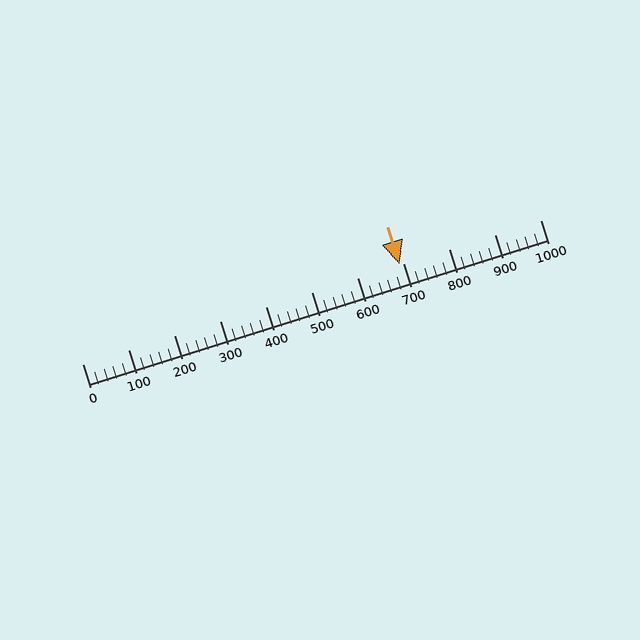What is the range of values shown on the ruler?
The ruler shows values from 0 to 1000.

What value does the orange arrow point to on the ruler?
The orange arrow points to approximately 694.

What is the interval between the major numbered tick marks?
The major tick marks are spaced 100 units apart.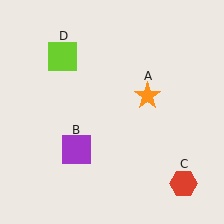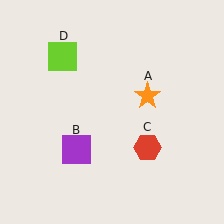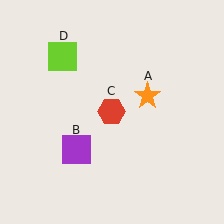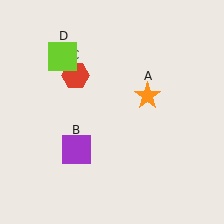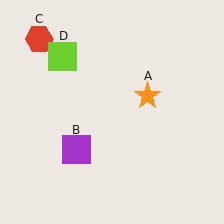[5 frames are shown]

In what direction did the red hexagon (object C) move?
The red hexagon (object C) moved up and to the left.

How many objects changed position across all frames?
1 object changed position: red hexagon (object C).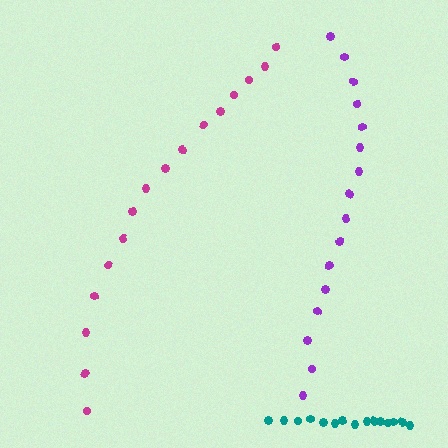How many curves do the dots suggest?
There are 3 distinct paths.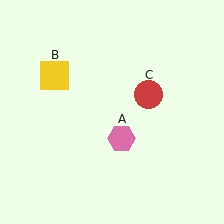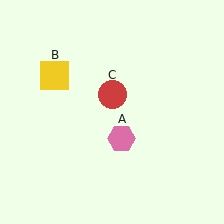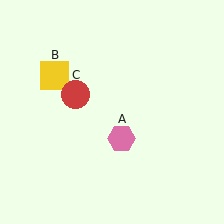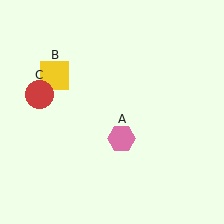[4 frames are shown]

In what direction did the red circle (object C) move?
The red circle (object C) moved left.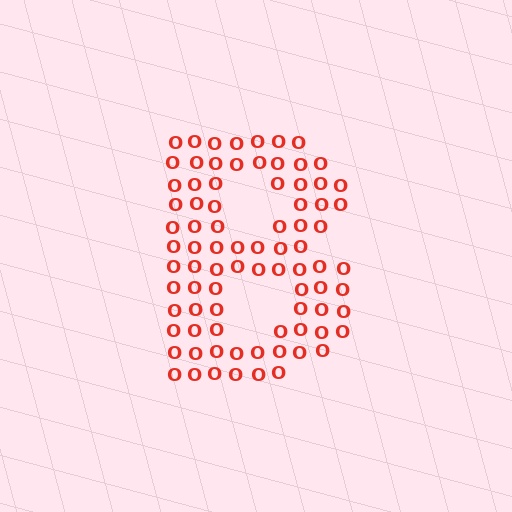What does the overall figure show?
The overall figure shows the letter B.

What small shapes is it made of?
It is made of small letter O's.